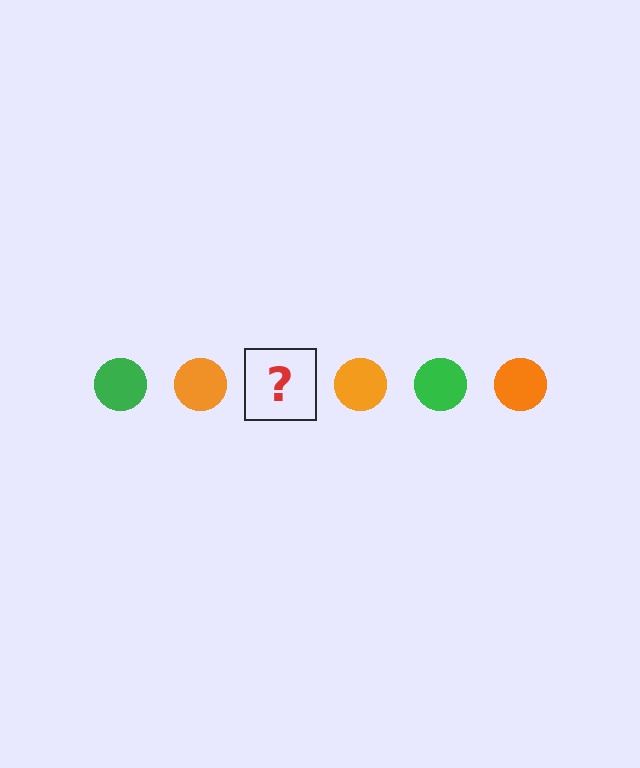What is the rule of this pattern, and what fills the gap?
The rule is that the pattern cycles through green, orange circles. The gap should be filled with a green circle.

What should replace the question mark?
The question mark should be replaced with a green circle.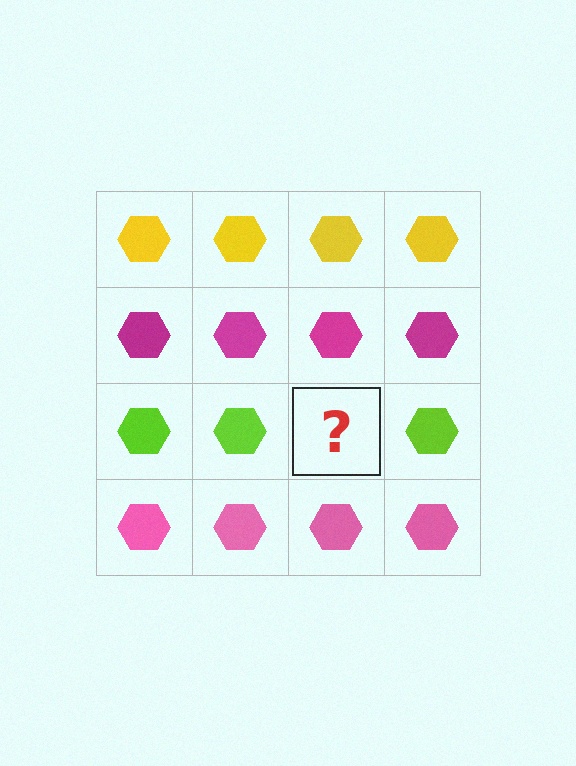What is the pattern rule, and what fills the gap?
The rule is that each row has a consistent color. The gap should be filled with a lime hexagon.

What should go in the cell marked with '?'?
The missing cell should contain a lime hexagon.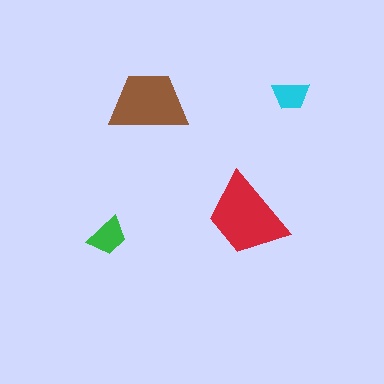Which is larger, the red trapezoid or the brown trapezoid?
The red one.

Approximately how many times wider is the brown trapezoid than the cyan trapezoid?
About 2 times wider.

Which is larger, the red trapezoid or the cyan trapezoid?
The red one.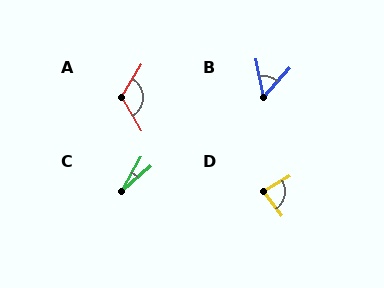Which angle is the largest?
A, at approximately 117 degrees.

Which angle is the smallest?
C, at approximately 20 degrees.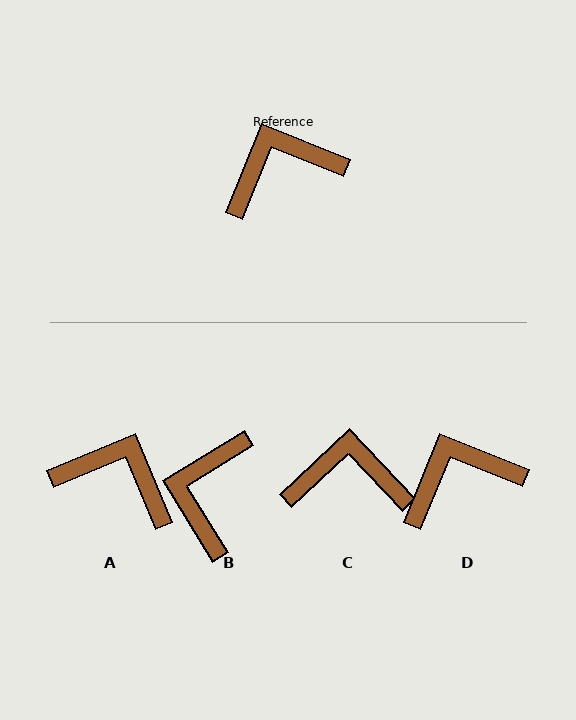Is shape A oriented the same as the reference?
No, it is off by about 45 degrees.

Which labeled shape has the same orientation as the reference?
D.